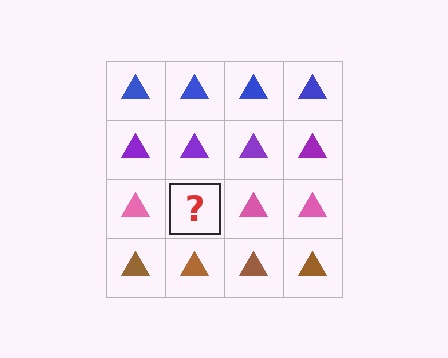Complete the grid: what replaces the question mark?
The question mark should be replaced with a pink triangle.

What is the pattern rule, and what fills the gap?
The rule is that each row has a consistent color. The gap should be filled with a pink triangle.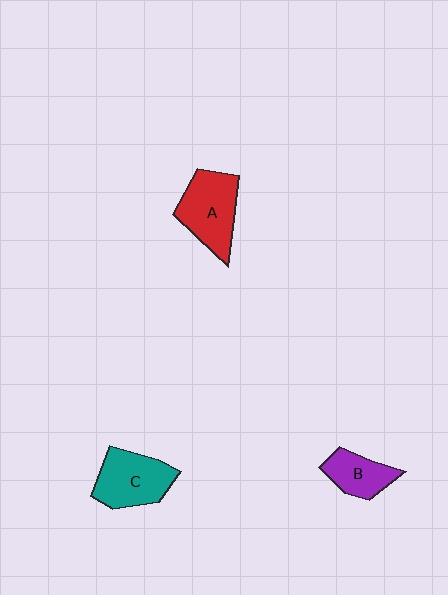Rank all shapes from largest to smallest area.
From largest to smallest: A (red), C (teal), B (purple).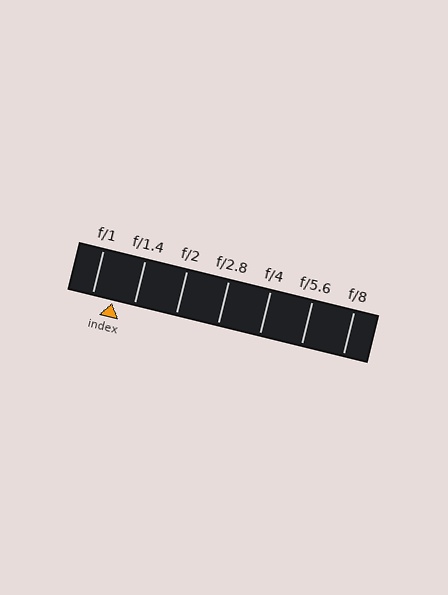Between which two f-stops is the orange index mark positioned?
The index mark is between f/1 and f/1.4.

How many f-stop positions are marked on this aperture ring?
There are 7 f-stop positions marked.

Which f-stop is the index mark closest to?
The index mark is closest to f/1.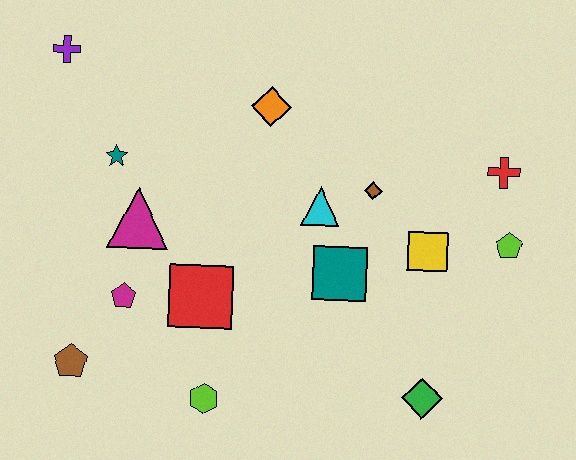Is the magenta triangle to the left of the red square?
Yes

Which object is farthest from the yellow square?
The purple cross is farthest from the yellow square.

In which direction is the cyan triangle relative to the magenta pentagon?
The cyan triangle is to the right of the magenta pentagon.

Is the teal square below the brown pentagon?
No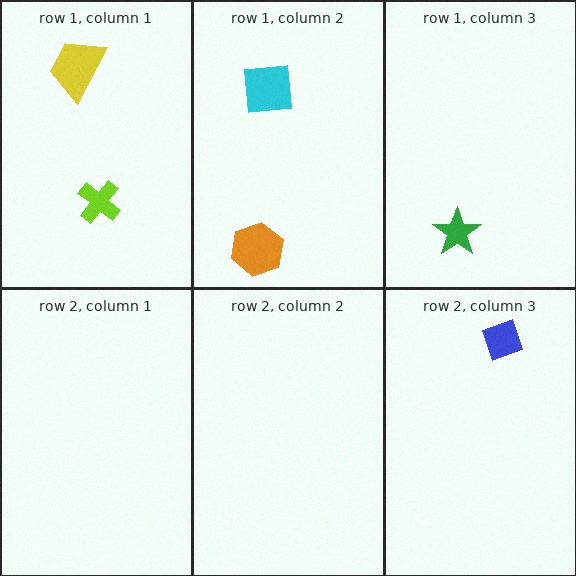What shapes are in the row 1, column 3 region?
The green star.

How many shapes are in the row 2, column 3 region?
1.